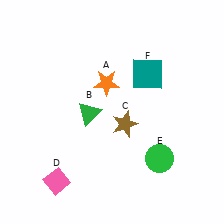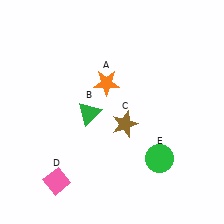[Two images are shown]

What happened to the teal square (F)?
The teal square (F) was removed in Image 2. It was in the top-right area of Image 1.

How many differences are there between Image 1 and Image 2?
There is 1 difference between the two images.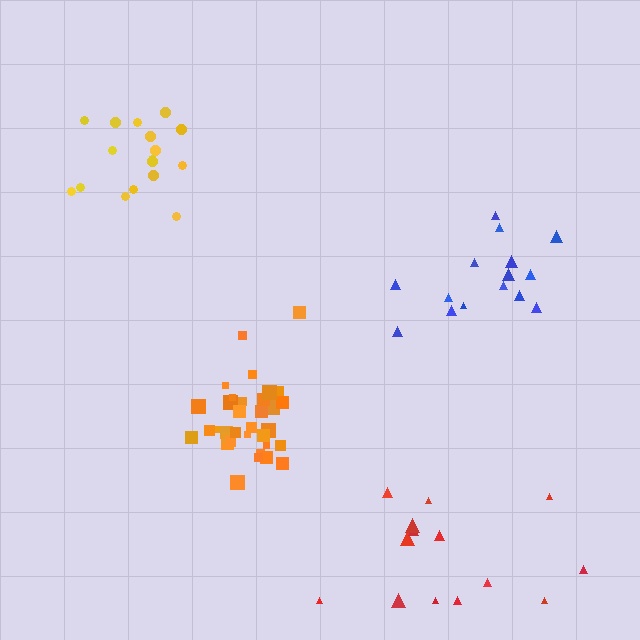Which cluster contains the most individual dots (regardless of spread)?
Orange (35).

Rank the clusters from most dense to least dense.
orange, yellow, blue, red.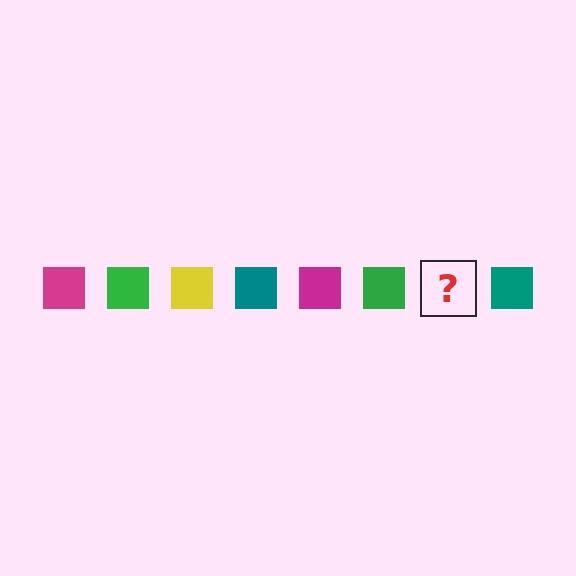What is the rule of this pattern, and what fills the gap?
The rule is that the pattern cycles through magenta, green, yellow, teal squares. The gap should be filled with a yellow square.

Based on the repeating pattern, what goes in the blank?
The blank should be a yellow square.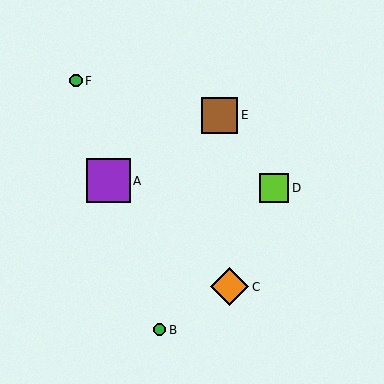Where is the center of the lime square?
The center of the lime square is at (274, 188).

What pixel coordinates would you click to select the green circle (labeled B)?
Click at (160, 330) to select the green circle B.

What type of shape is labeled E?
Shape E is a brown square.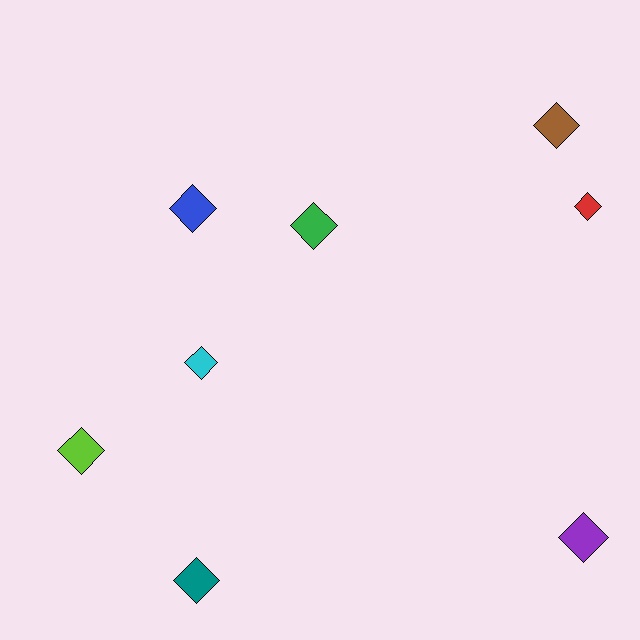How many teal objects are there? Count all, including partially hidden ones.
There is 1 teal object.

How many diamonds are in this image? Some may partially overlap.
There are 8 diamonds.